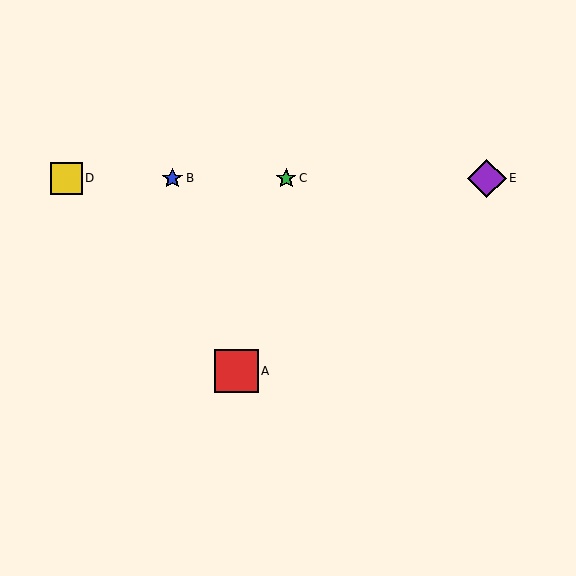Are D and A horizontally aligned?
No, D is at y≈178 and A is at y≈371.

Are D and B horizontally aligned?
Yes, both are at y≈178.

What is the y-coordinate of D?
Object D is at y≈178.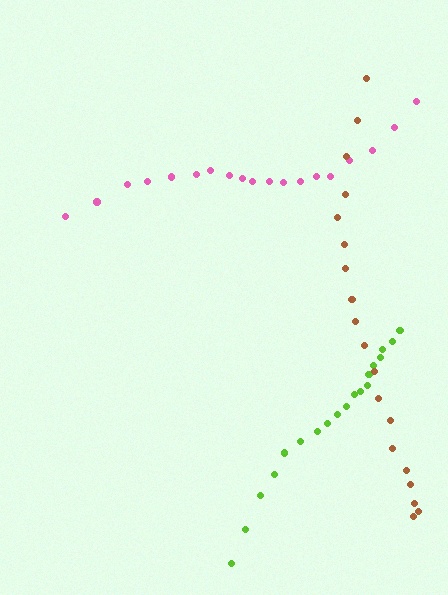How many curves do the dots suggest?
There are 3 distinct paths.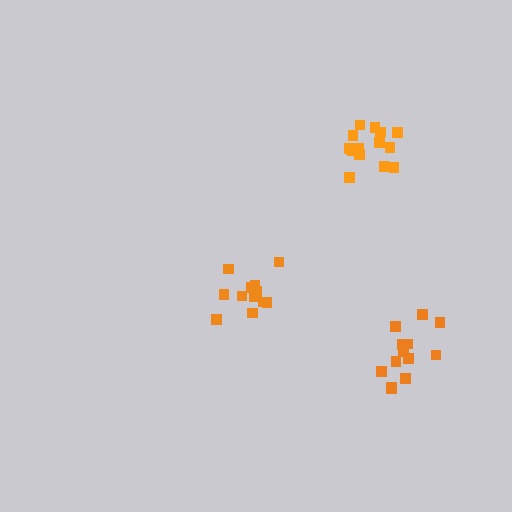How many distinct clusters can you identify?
There are 3 distinct clusters.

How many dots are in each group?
Group 1: 14 dots, Group 2: 12 dots, Group 3: 13 dots (39 total).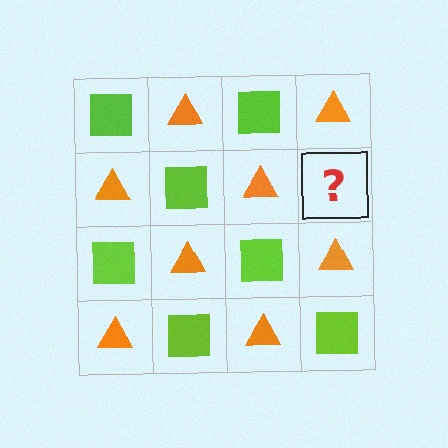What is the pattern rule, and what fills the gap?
The rule is that it alternates lime square and orange triangle in a checkerboard pattern. The gap should be filled with a lime square.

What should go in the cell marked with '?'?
The missing cell should contain a lime square.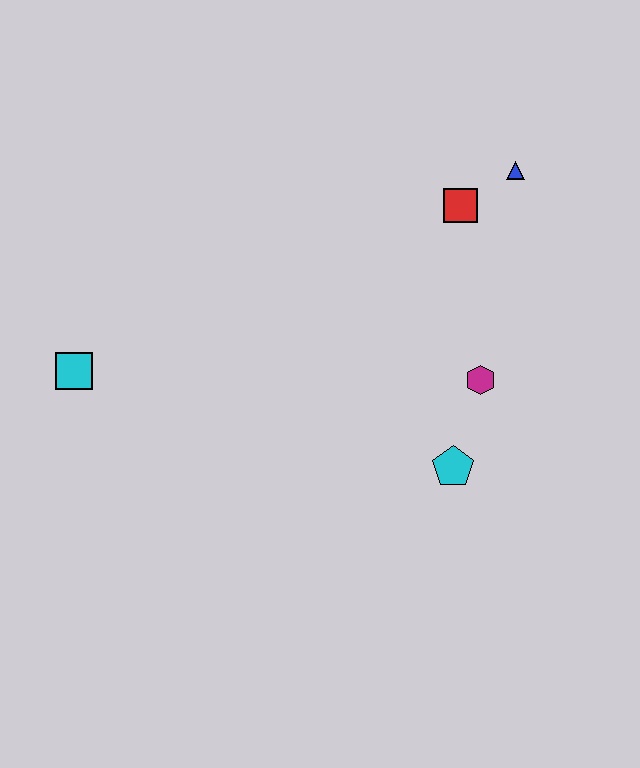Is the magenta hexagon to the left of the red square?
No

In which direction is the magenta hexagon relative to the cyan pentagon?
The magenta hexagon is above the cyan pentagon.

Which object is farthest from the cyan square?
The blue triangle is farthest from the cyan square.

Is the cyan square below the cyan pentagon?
No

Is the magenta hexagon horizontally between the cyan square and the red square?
No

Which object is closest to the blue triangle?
The red square is closest to the blue triangle.